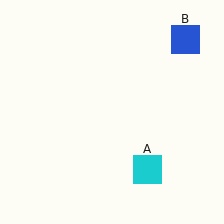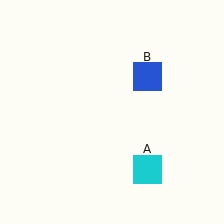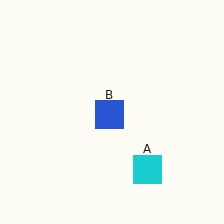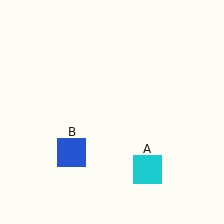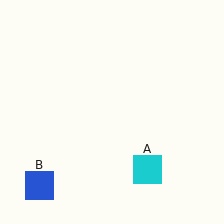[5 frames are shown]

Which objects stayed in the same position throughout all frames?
Cyan square (object A) remained stationary.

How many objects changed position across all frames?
1 object changed position: blue square (object B).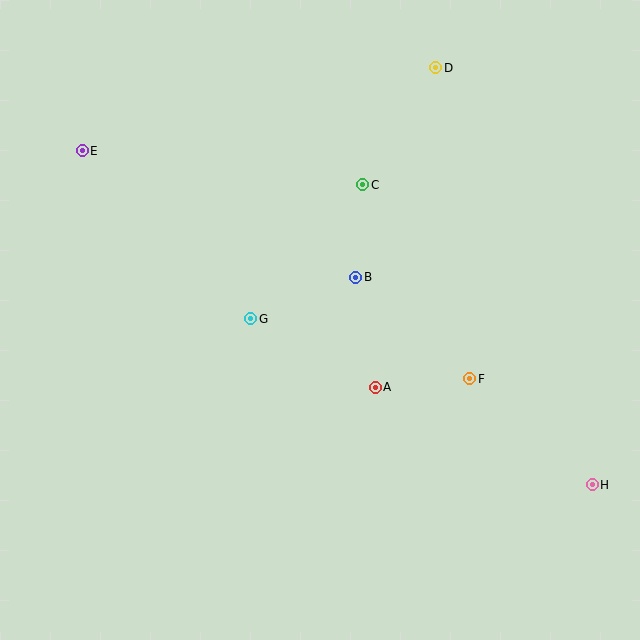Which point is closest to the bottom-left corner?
Point G is closest to the bottom-left corner.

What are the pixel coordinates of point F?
Point F is at (470, 379).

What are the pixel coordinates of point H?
Point H is at (592, 485).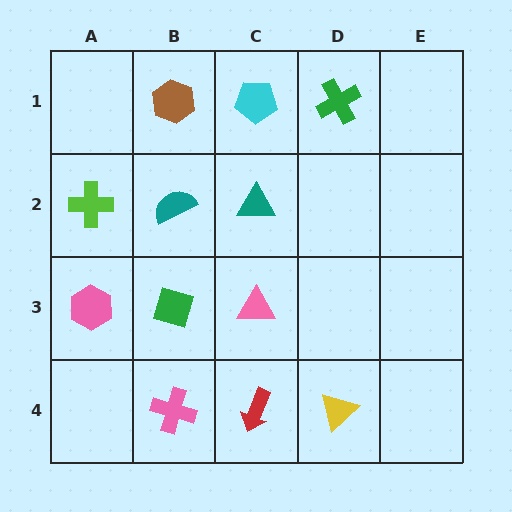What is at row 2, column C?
A teal triangle.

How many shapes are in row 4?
3 shapes.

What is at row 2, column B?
A teal semicircle.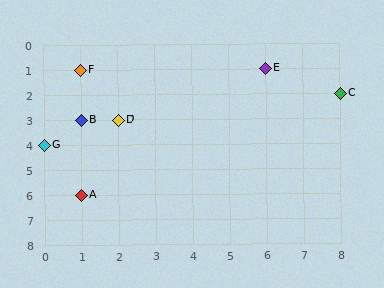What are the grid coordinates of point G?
Point G is at grid coordinates (0, 4).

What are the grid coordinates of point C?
Point C is at grid coordinates (8, 2).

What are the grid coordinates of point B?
Point B is at grid coordinates (1, 3).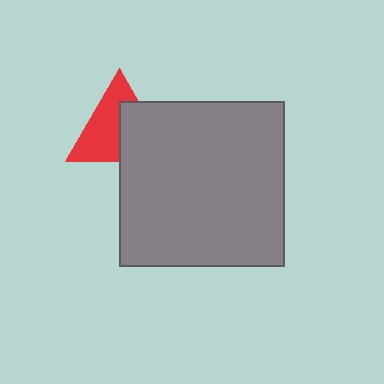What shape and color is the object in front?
The object in front is a gray square.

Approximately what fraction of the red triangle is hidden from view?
Roughly 43% of the red triangle is hidden behind the gray square.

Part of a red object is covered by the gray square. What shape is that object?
It is a triangle.